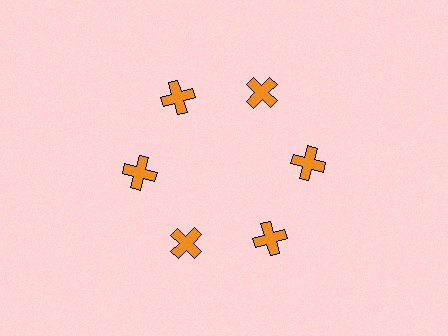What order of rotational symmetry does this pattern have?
This pattern has 6-fold rotational symmetry.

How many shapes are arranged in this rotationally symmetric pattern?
There are 6 shapes, arranged in 6 groups of 1.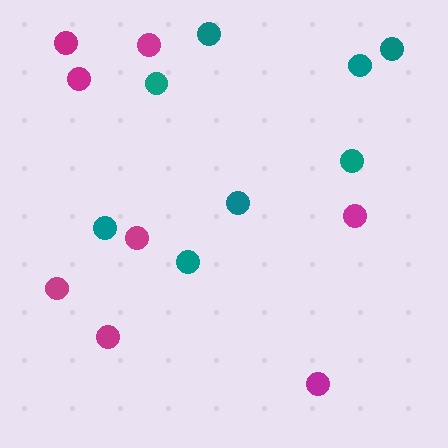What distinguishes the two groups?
There are 2 groups: one group of teal circles (8) and one group of magenta circles (8).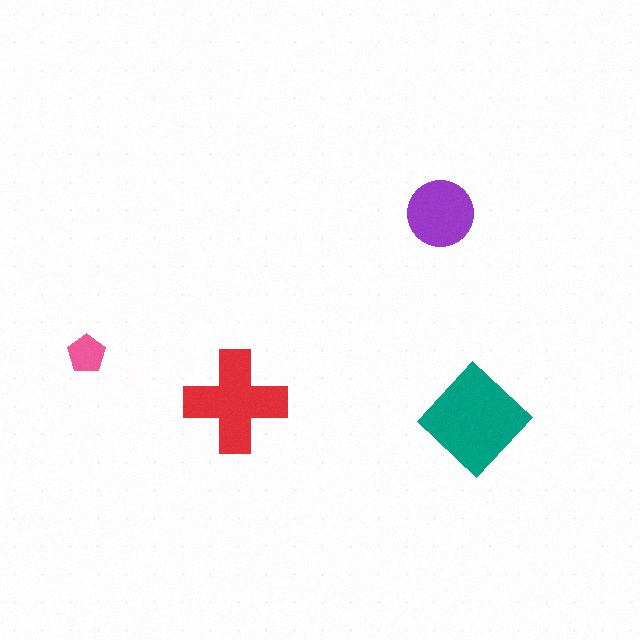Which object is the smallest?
The pink pentagon.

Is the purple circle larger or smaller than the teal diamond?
Smaller.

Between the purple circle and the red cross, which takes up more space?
The red cross.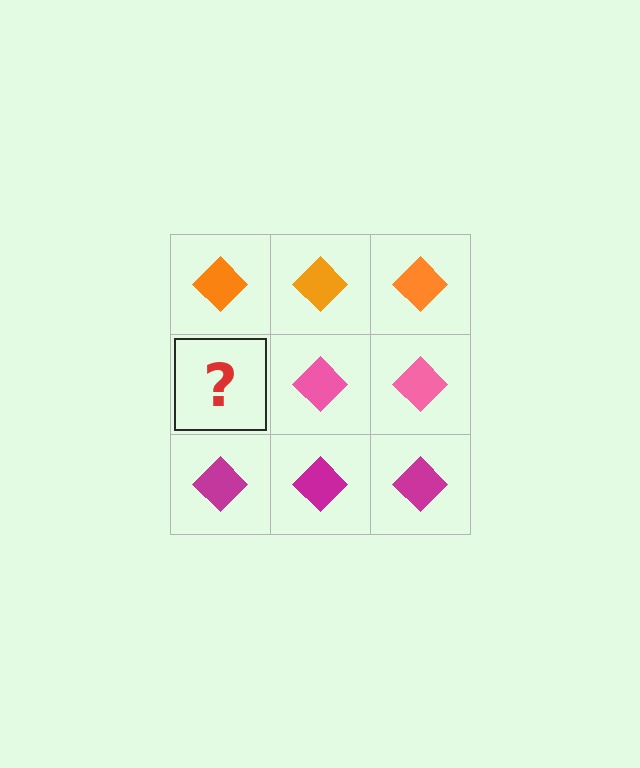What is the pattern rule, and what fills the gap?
The rule is that each row has a consistent color. The gap should be filled with a pink diamond.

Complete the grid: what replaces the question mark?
The question mark should be replaced with a pink diamond.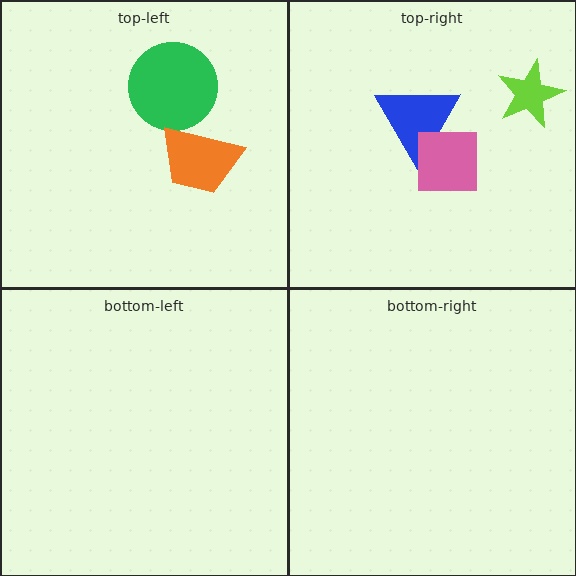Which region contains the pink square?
The top-right region.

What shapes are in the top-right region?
The blue triangle, the pink square, the lime star.